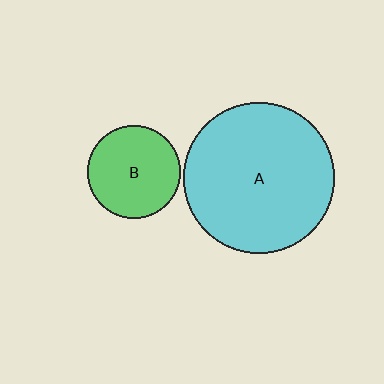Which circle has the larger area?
Circle A (cyan).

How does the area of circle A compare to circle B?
Approximately 2.6 times.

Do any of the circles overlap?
No, none of the circles overlap.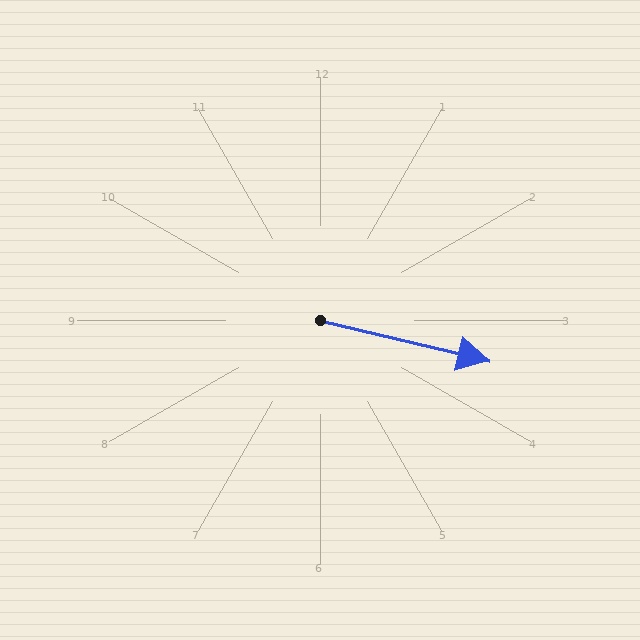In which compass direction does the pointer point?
East.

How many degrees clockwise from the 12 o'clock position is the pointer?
Approximately 104 degrees.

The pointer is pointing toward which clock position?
Roughly 3 o'clock.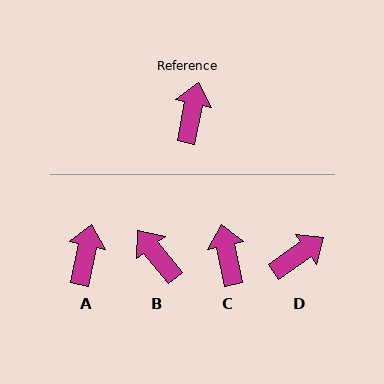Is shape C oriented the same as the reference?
No, it is off by about 23 degrees.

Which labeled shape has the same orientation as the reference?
A.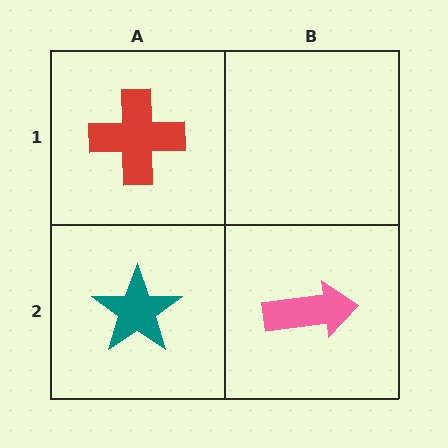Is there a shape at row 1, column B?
No, that cell is empty.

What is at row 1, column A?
A red cross.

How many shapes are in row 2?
2 shapes.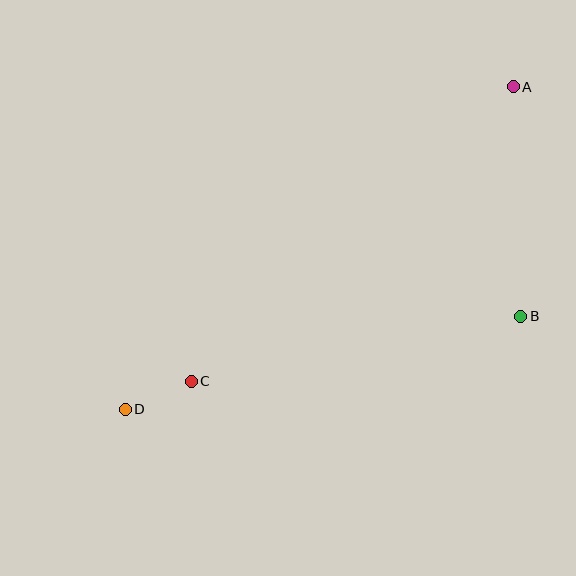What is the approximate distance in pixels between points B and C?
The distance between B and C is approximately 336 pixels.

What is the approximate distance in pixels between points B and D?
The distance between B and D is approximately 406 pixels.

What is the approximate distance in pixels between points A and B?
The distance between A and B is approximately 229 pixels.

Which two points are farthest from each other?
Points A and D are farthest from each other.